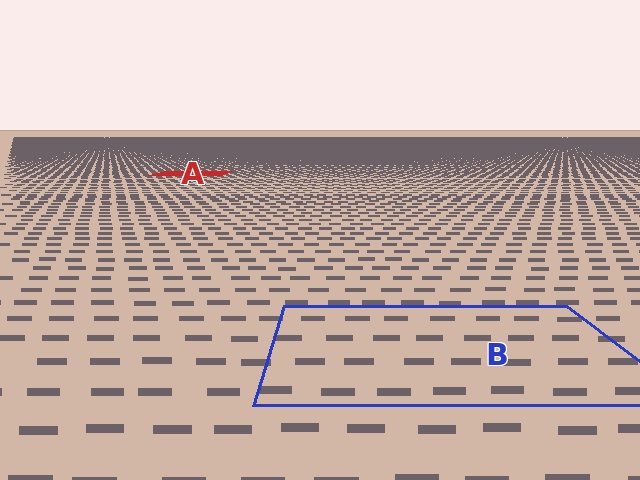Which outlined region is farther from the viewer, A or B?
Region A is farther from the viewer — the texture elements inside it appear smaller and more densely packed.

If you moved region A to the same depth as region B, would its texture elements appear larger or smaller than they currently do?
They would appear larger. At a closer depth, the same texture elements are projected at a bigger on-screen size.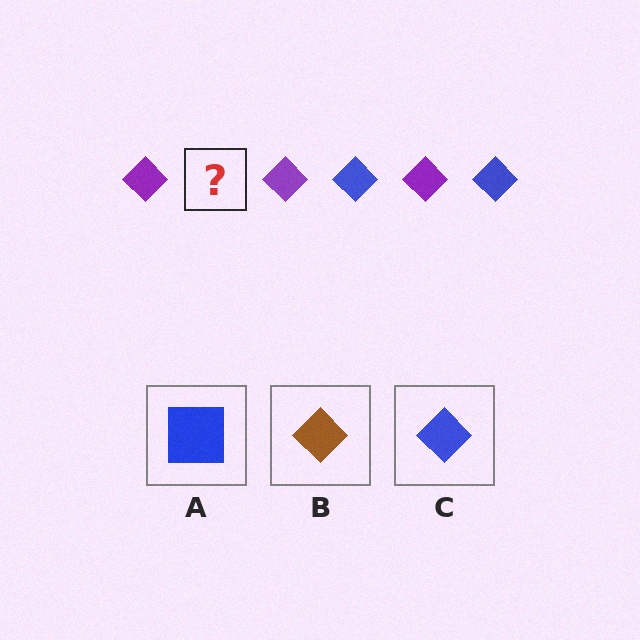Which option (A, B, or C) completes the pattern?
C.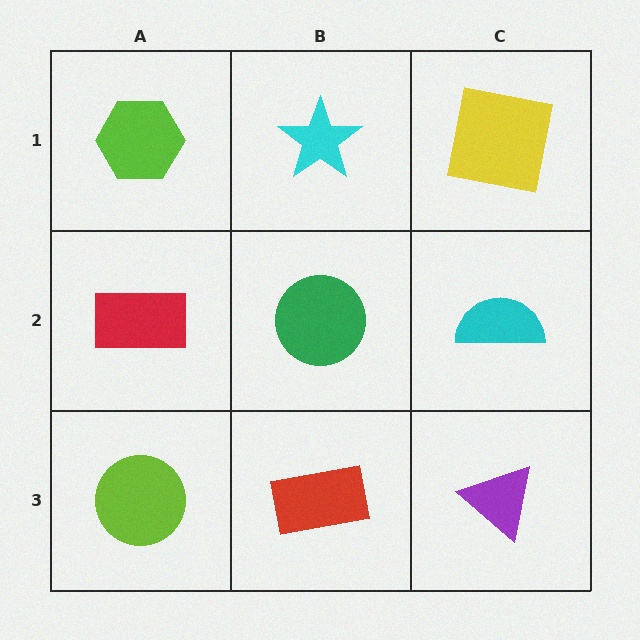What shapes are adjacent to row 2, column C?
A yellow square (row 1, column C), a purple triangle (row 3, column C), a green circle (row 2, column B).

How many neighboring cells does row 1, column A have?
2.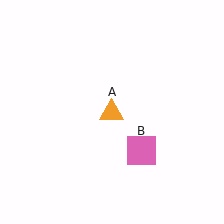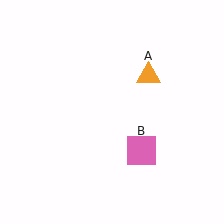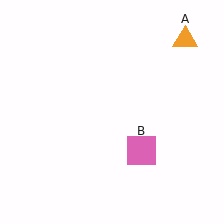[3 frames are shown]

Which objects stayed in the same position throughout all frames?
Pink square (object B) remained stationary.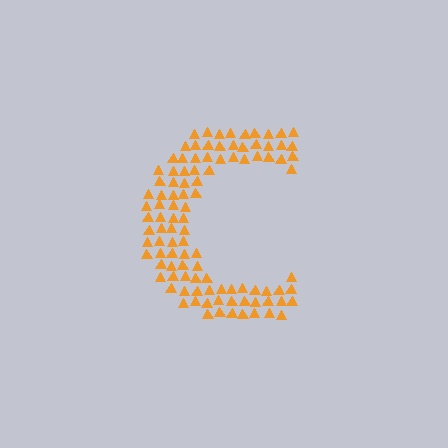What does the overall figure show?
The overall figure shows the letter C.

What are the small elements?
The small elements are triangles.